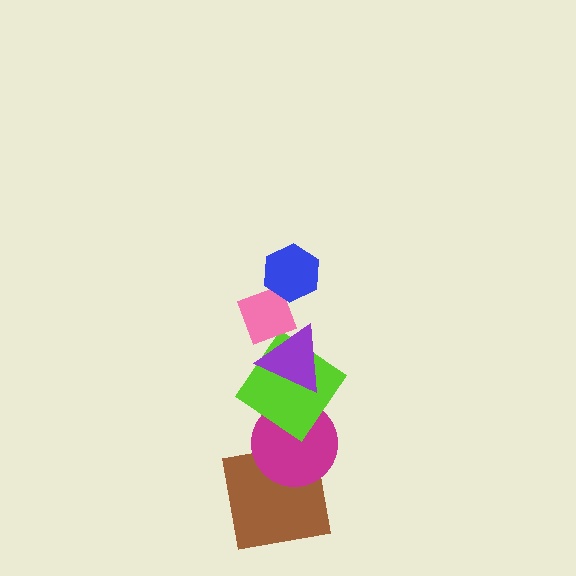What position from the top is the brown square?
The brown square is 6th from the top.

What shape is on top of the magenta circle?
The lime diamond is on top of the magenta circle.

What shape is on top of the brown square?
The magenta circle is on top of the brown square.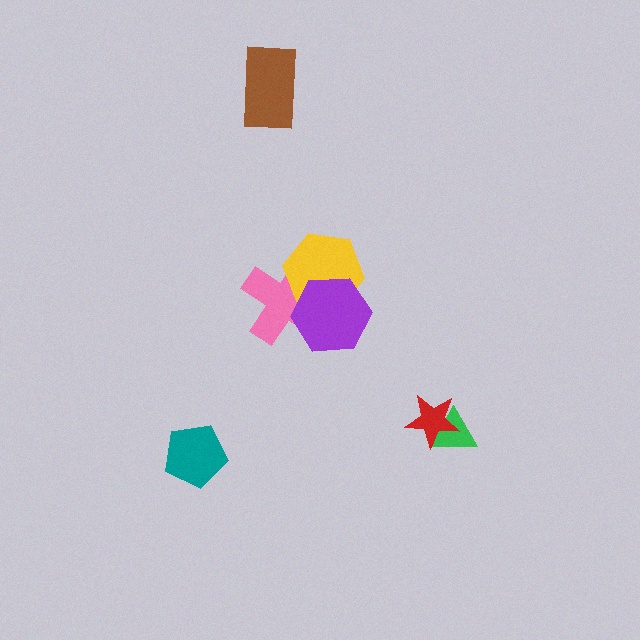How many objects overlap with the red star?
1 object overlaps with the red star.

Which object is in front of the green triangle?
The red star is in front of the green triangle.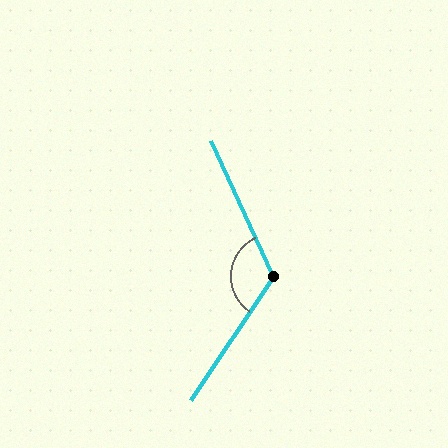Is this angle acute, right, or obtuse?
It is obtuse.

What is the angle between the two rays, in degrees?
Approximately 122 degrees.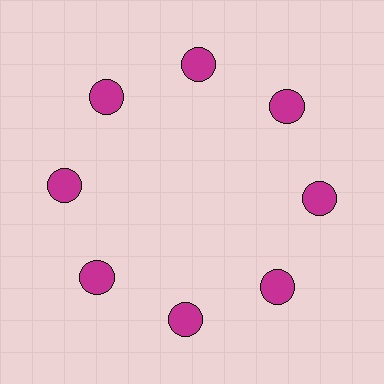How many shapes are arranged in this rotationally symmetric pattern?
There are 8 shapes, arranged in 8 groups of 1.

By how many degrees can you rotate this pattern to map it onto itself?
The pattern maps onto itself every 45 degrees of rotation.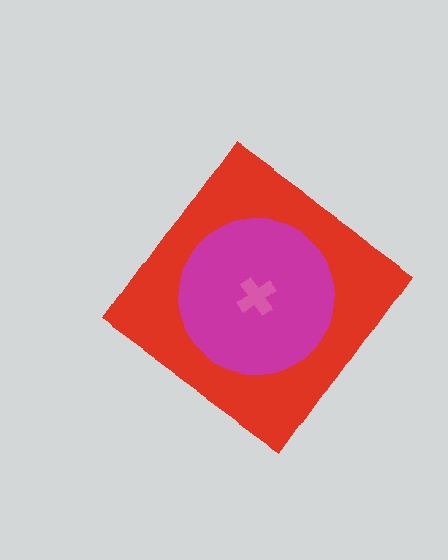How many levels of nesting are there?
3.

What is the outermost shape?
The red diamond.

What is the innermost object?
The pink cross.